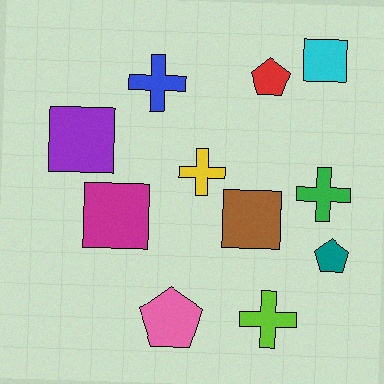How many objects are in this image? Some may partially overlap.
There are 11 objects.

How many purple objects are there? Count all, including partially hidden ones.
There is 1 purple object.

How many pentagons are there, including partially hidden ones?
There are 3 pentagons.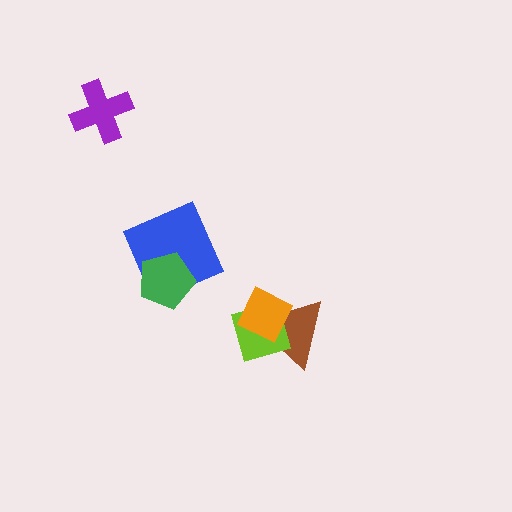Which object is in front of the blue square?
The green pentagon is in front of the blue square.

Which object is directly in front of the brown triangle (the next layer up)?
The lime diamond is directly in front of the brown triangle.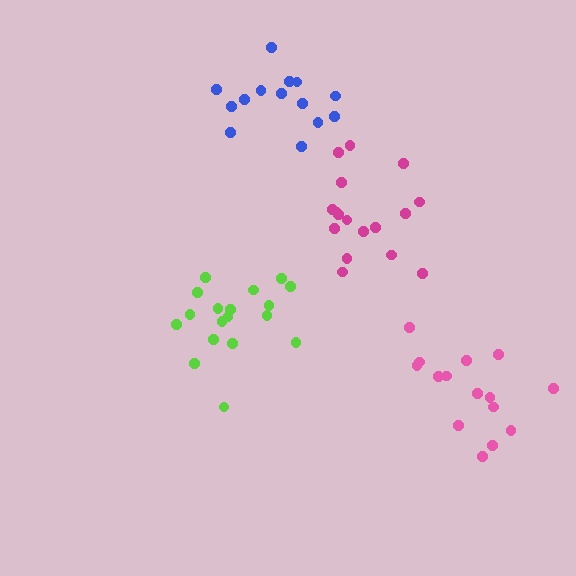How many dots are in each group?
Group 1: 17 dots, Group 2: 15 dots, Group 3: 14 dots, Group 4: 18 dots (64 total).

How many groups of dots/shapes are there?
There are 4 groups.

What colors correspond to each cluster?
The clusters are colored: magenta, pink, blue, lime.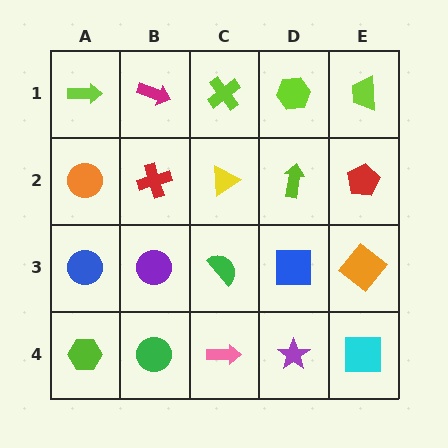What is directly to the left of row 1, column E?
A lime hexagon.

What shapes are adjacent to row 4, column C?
A green semicircle (row 3, column C), a green circle (row 4, column B), a purple star (row 4, column D).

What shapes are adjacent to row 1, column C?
A yellow triangle (row 2, column C), a magenta arrow (row 1, column B), a lime hexagon (row 1, column D).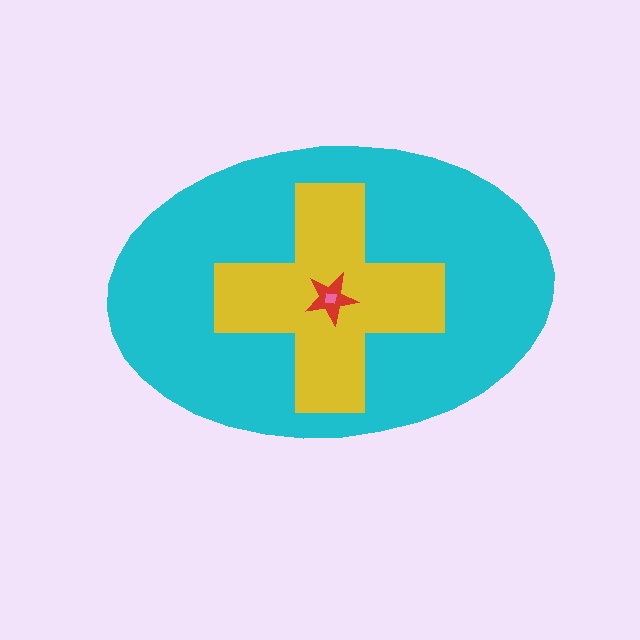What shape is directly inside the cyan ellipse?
The yellow cross.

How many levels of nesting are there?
4.